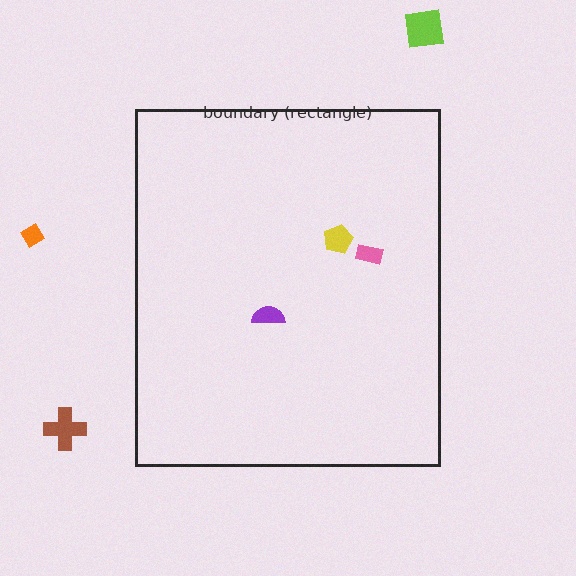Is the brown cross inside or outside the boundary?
Outside.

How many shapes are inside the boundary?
3 inside, 3 outside.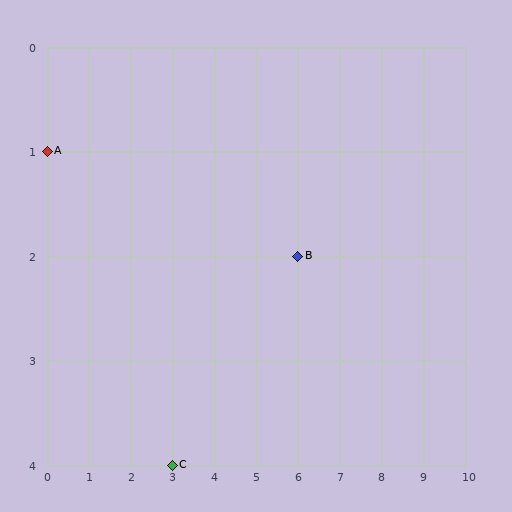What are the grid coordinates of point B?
Point B is at grid coordinates (6, 2).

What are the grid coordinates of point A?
Point A is at grid coordinates (0, 1).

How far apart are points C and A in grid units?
Points C and A are 3 columns and 3 rows apart (about 4.2 grid units diagonally).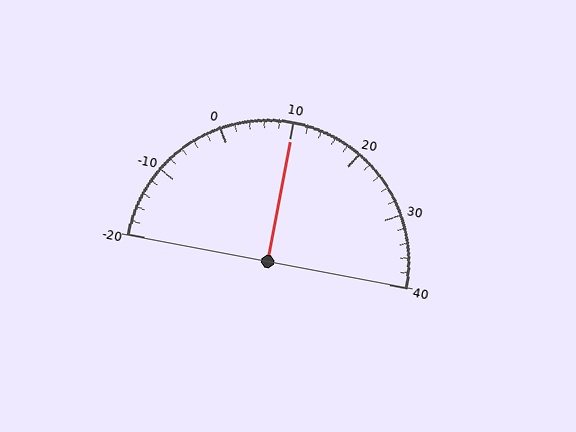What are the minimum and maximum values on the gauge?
The gauge ranges from -20 to 40.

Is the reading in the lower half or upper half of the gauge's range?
The reading is in the upper half of the range (-20 to 40).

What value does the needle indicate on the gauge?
The needle indicates approximately 10.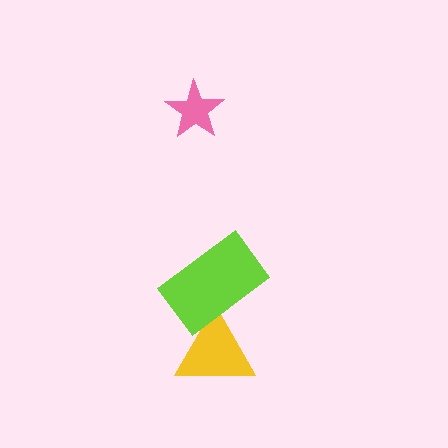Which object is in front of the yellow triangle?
The lime rectangle is in front of the yellow triangle.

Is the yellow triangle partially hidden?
Yes, it is partially covered by another shape.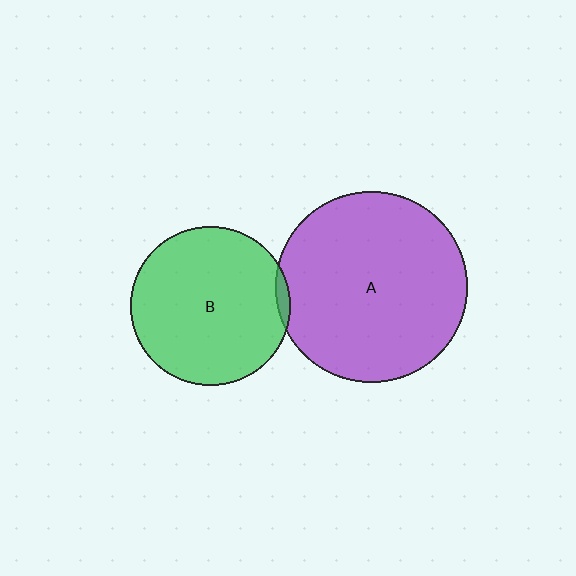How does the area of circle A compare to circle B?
Approximately 1.4 times.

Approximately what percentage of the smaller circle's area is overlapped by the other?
Approximately 5%.